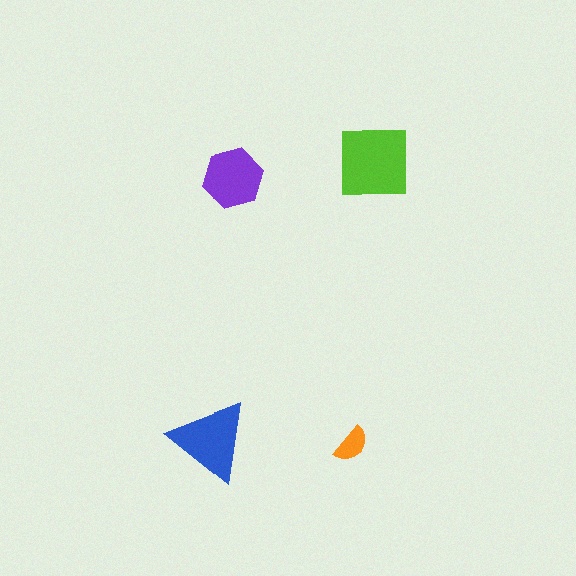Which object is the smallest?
The orange semicircle.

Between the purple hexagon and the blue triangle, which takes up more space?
The blue triangle.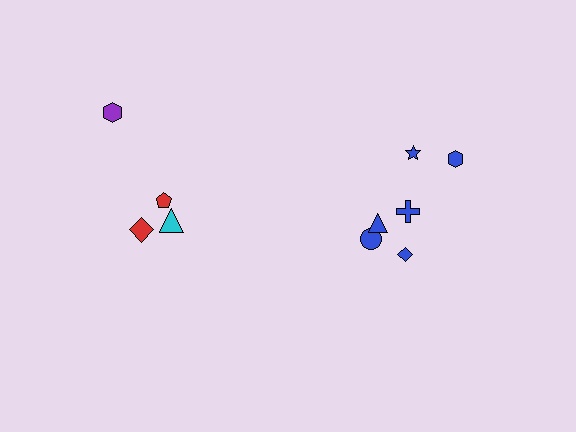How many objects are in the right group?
There are 6 objects.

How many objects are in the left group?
There are 4 objects.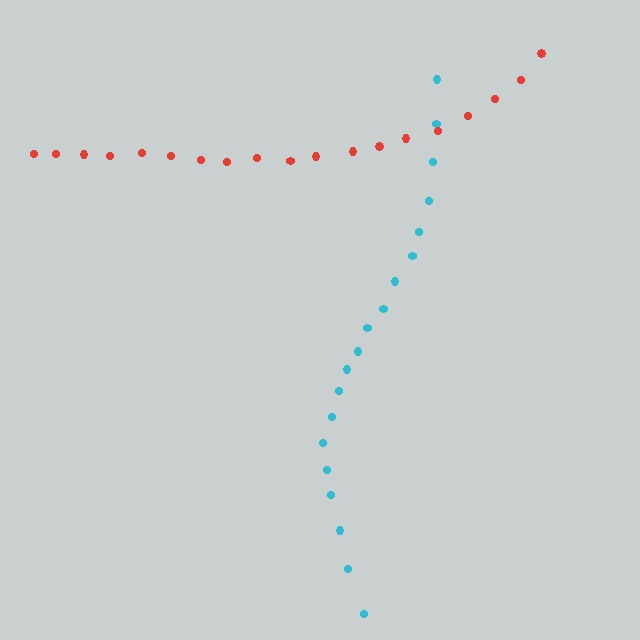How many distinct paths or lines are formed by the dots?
There are 2 distinct paths.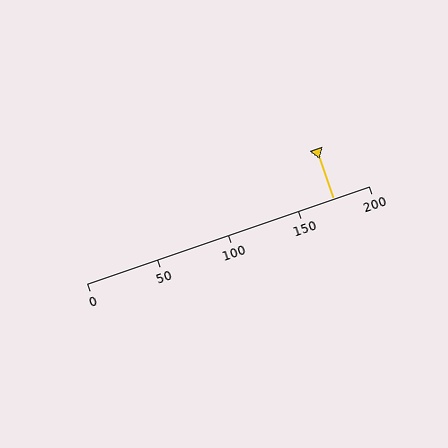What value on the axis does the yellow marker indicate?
The marker indicates approximately 175.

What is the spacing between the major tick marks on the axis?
The major ticks are spaced 50 apart.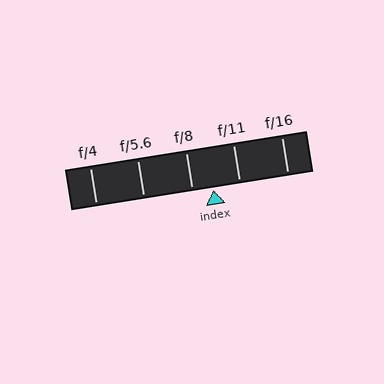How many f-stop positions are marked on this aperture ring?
There are 5 f-stop positions marked.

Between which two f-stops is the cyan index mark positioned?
The index mark is between f/8 and f/11.